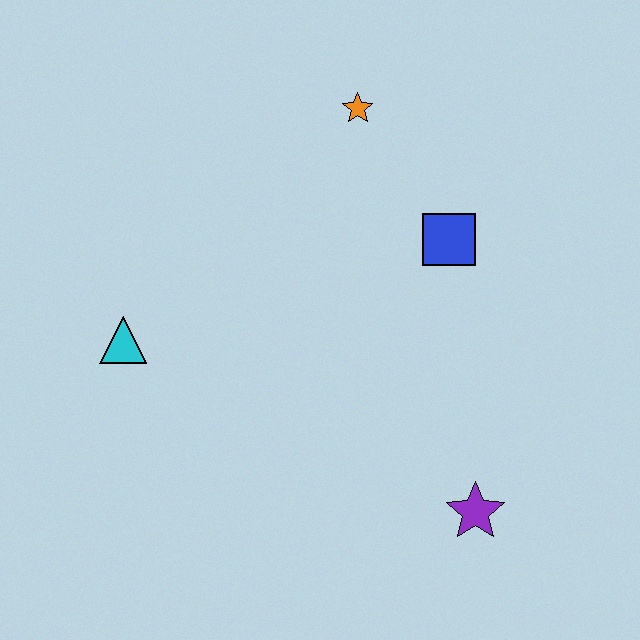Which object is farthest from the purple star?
The orange star is farthest from the purple star.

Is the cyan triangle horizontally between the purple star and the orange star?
No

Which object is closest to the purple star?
The blue square is closest to the purple star.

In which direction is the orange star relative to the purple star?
The orange star is above the purple star.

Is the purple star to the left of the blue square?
No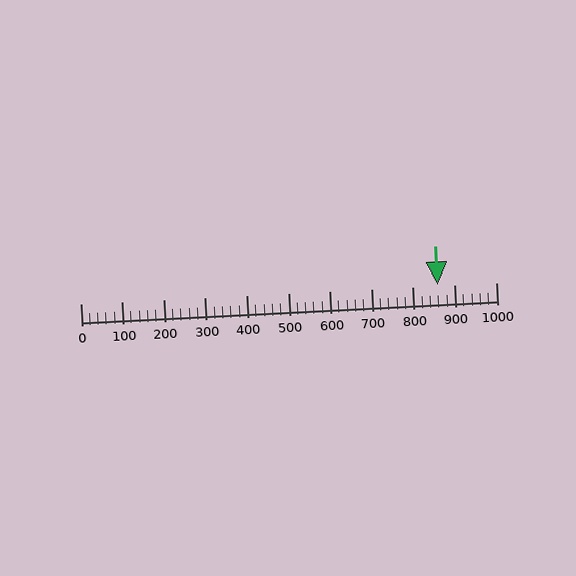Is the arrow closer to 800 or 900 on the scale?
The arrow is closer to 900.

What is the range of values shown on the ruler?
The ruler shows values from 0 to 1000.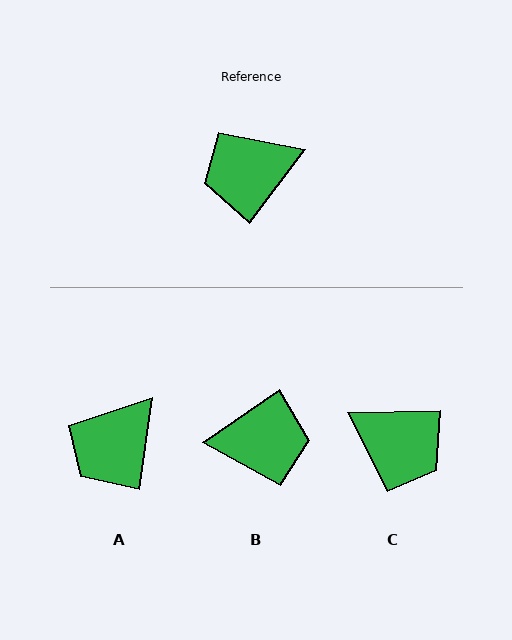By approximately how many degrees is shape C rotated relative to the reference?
Approximately 128 degrees counter-clockwise.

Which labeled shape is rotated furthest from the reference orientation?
B, about 162 degrees away.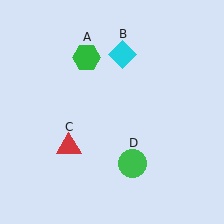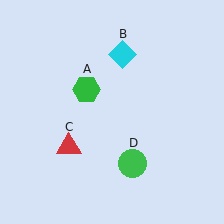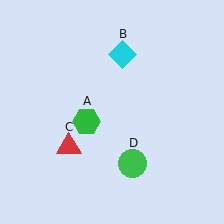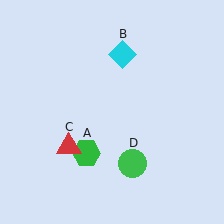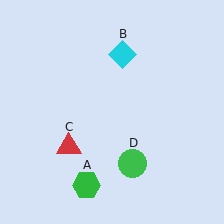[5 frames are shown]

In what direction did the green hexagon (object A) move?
The green hexagon (object A) moved down.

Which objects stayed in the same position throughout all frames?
Cyan diamond (object B) and red triangle (object C) and green circle (object D) remained stationary.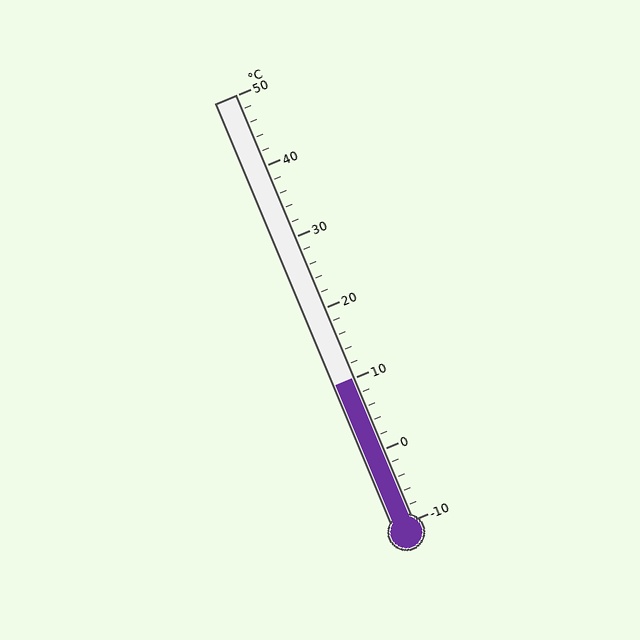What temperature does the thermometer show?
The thermometer shows approximately 10°C.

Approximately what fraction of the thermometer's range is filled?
The thermometer is filled to approximately 35% of its range.